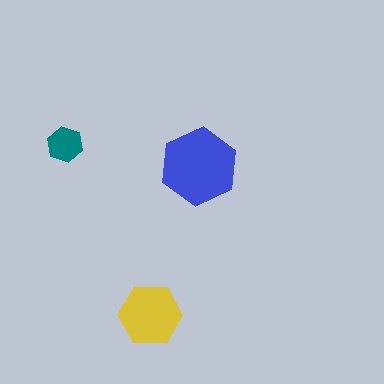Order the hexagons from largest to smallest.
the blue one, the yellow one, the teal one.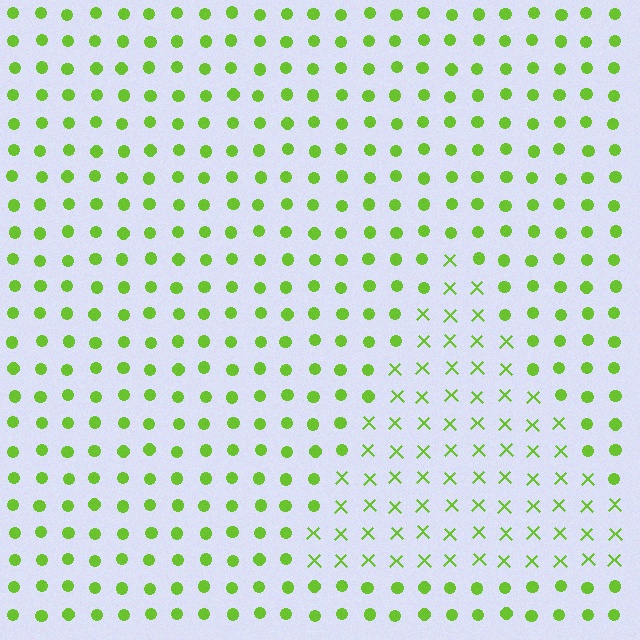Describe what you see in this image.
The image is filled with small lime elements arranged in a uniform grid. A triangle-shaped region contains X marks, while the surrounding area contains circles. The boundary is defined purely by the change in element shape.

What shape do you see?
I see a triangle.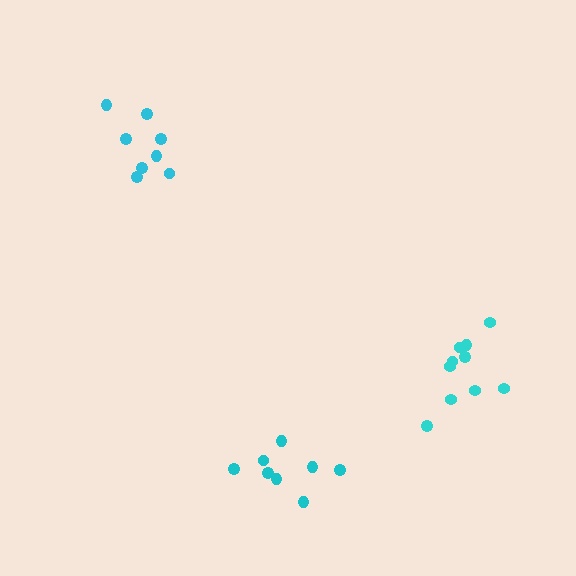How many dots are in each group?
Group 1: 10 dots, Group 2: 8 dots, Group 3: 8 dots (26 total).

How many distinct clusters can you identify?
There are 3 distinct clusters.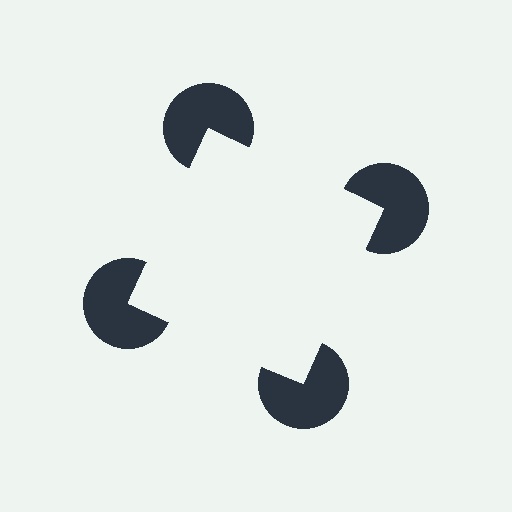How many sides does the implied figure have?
4 sides.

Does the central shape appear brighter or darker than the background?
It typically appears slightly brighter than the background, even though no actual brightness change is drawn.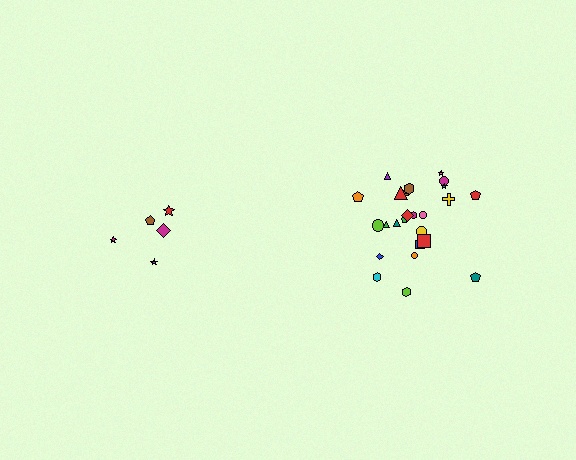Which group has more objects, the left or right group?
The right group.